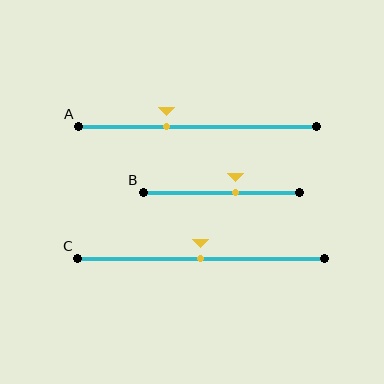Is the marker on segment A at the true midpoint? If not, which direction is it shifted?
No, the marker on segment A is shifted to the left by about 13% of the segment length.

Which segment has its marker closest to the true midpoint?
Segment C has its marker closest to the true midpoint.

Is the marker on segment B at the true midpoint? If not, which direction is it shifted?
No, the marker on segment B is shifted to the right by about 9% of the segment length.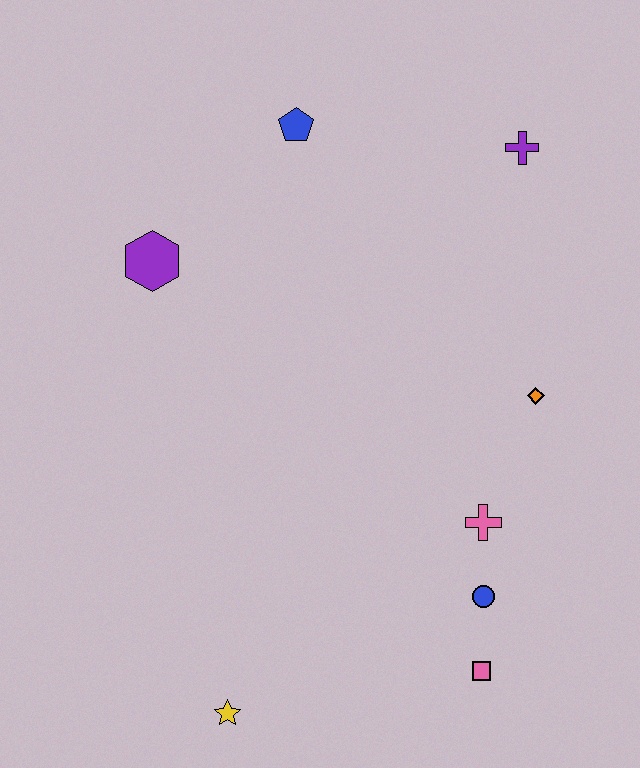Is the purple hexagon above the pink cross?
Yes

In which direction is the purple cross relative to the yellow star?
The purple cross is above the yellow star.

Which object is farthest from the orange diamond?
The yellow star is farthest from the orange diamond.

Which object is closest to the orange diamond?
The pink cross is closest to the orange diamond.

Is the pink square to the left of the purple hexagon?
No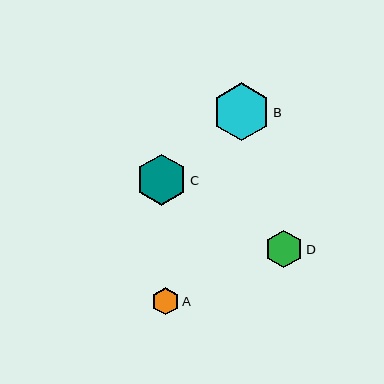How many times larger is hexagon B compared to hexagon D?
Hexagon B is approximately 1.6 times the size of hexagon D.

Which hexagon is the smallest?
Hexagon A is the smallest with a size of approximately 28 pixels.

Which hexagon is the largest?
Hexagon B is the largest with a size of approximately 58 pixels.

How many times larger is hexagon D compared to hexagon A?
Hexagon D is approximately 1.4 times the size of hexagon A.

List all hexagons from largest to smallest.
From largest to smallest: B, C, D, A.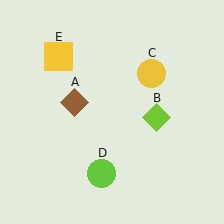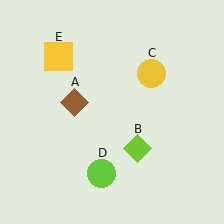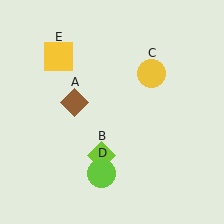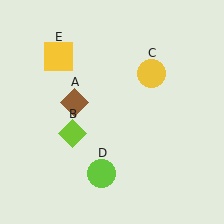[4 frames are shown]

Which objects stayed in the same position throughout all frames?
Brown diamond (object A) and yellow circle (object C) and lime circle (object D) and yellow square (object E) remained stationary.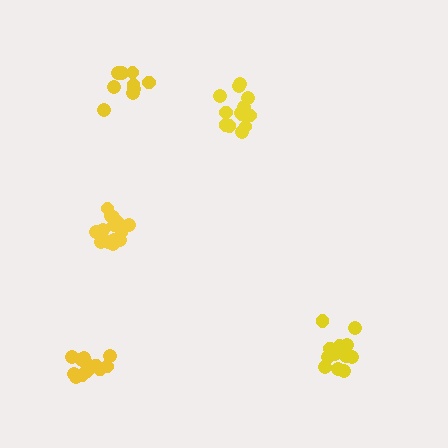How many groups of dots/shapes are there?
There are 5 groups.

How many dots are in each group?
Group 1: 15 dots, Group 2: 13 dots, Group 3: 9 dots, Group 4: 14 dots, Group 5: 13 dots (64 total).